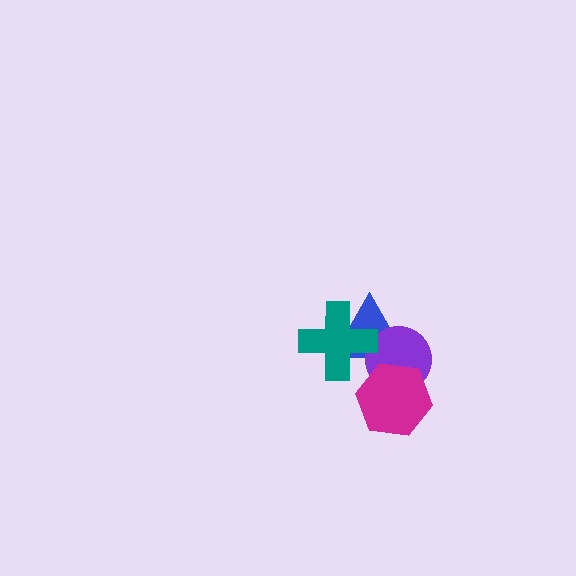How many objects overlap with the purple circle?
3 objects overlap with the purple circle.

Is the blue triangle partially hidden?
Yes, it is partially covered by another shape.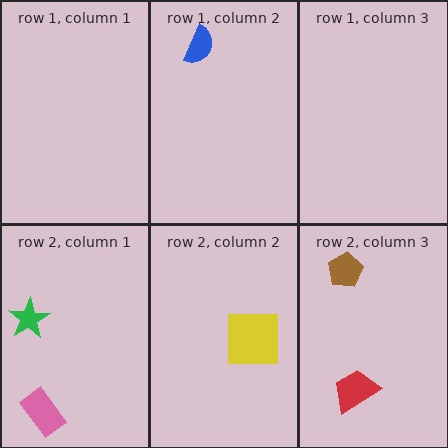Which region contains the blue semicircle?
The row 1, column 2 region.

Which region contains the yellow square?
The row 2, column 2 region.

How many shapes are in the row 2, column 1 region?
2.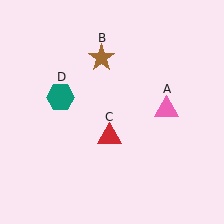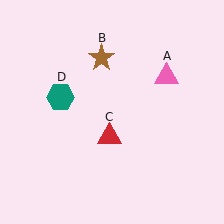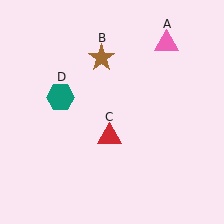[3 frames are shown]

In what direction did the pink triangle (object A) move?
The pink triangle (object A) moved up.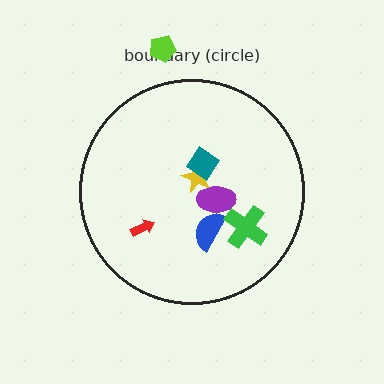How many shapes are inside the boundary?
6 inside, 1 outside.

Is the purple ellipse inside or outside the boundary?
Inside.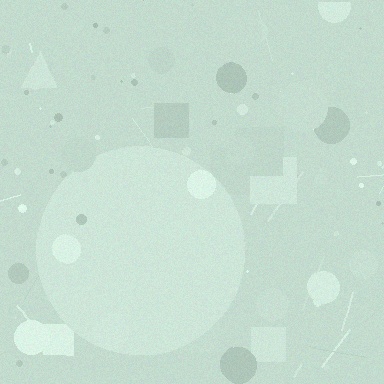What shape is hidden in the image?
A circle is hidden in the image.